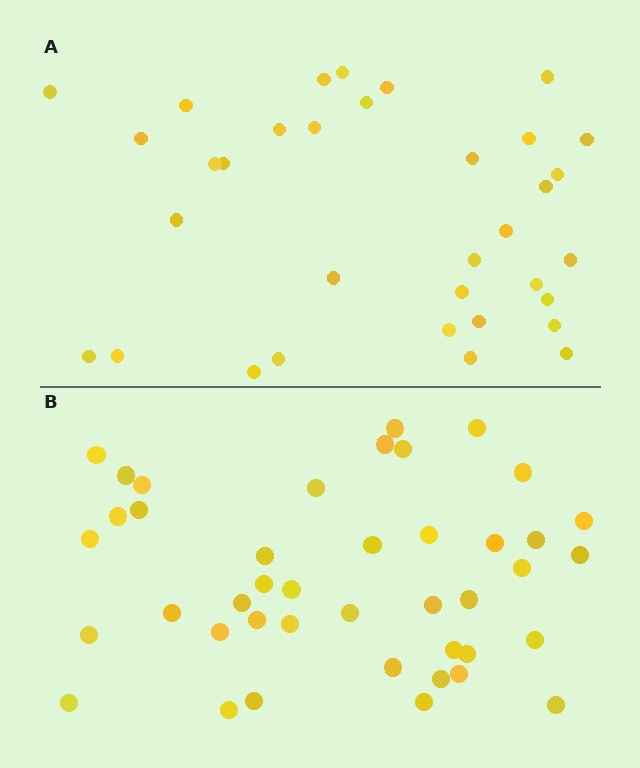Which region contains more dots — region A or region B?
Region B (the bottom region) has more dots.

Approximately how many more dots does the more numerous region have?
Region B has roughly 8 or so more dots than region A.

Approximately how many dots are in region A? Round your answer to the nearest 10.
About 30 dots. (The exact count is 34, which rounds to 30.)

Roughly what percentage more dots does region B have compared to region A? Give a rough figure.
About 25% more.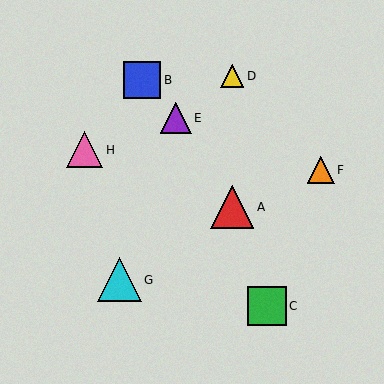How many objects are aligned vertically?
2 objects (A, D) are aligned vertically.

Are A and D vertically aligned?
Yes, both are at x≈232.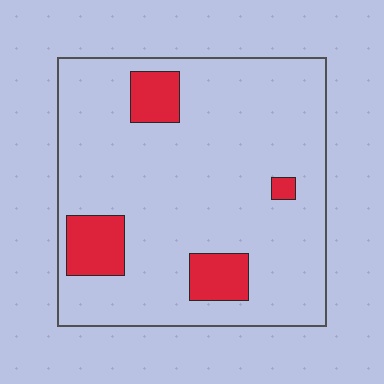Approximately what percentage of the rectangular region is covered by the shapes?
Approximately 15%.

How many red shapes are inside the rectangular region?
4.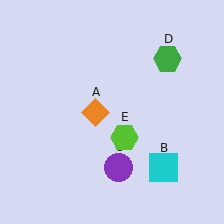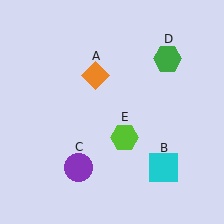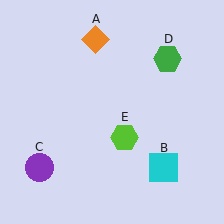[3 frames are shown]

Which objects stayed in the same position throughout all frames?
Cyan square (object B) and green hexagon (object D) and lime hexagon (object E) remained stationary.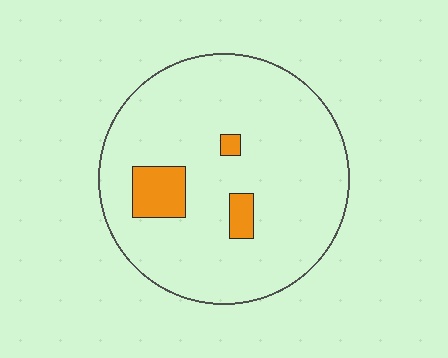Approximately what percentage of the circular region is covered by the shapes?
Approximately 10%.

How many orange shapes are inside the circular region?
3.